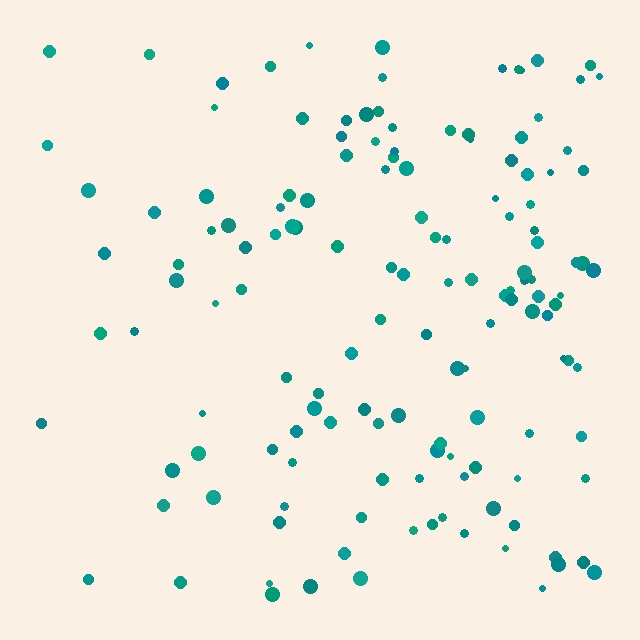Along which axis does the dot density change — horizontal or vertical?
Horizontal.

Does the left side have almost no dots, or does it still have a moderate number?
Still a moderate number, just noticeably fewer than the right.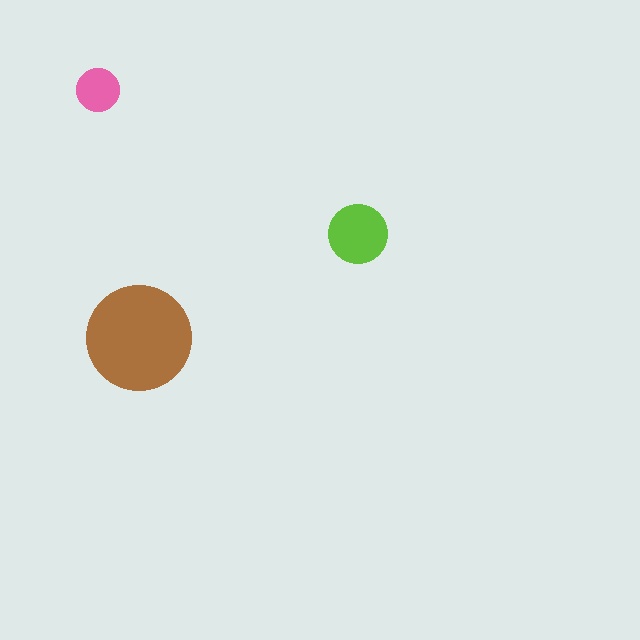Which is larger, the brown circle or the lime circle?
The brown one.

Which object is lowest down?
The brown circle is bottommost.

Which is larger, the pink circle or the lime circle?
The lime one.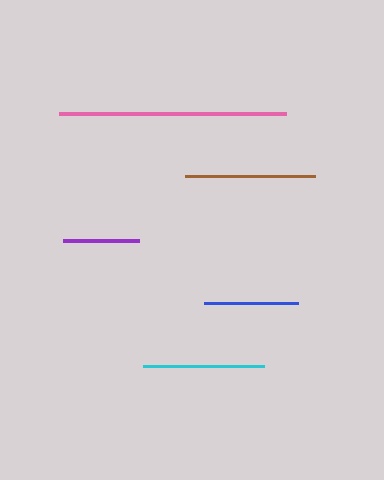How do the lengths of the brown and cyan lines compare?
The brown and cyan lines are approximately the same length.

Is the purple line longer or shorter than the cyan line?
The cyan line is longer than the purple line.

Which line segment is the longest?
The pink line is the longest at approximately 227 pixels.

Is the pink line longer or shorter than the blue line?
The pink line is longer than the blue line.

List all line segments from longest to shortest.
From longest to shortest: pink, brown, cyan, blue, purple.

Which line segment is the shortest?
The purple line is the shortest at approximately 77 pixels.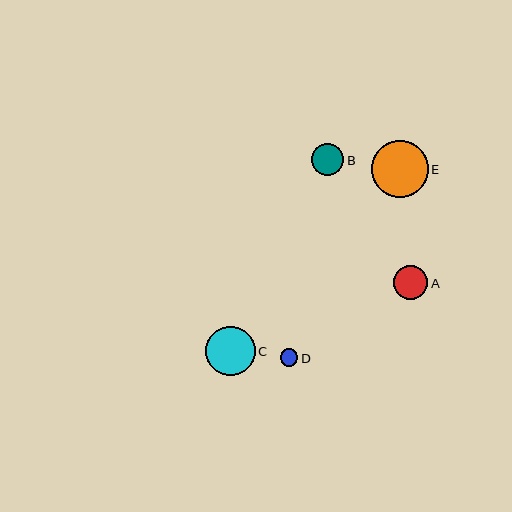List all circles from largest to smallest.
From largest to smallest: E, C, A, B, D.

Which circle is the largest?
Circle E is the largest with a size of approximately 57 pixels.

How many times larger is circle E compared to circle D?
Circle E is approximately 3.3 times the size of circle D.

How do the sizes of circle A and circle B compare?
Circle A and circle B are approximately the same size.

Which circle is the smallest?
Circle D is the smallest with a size of approximately 17 pixels.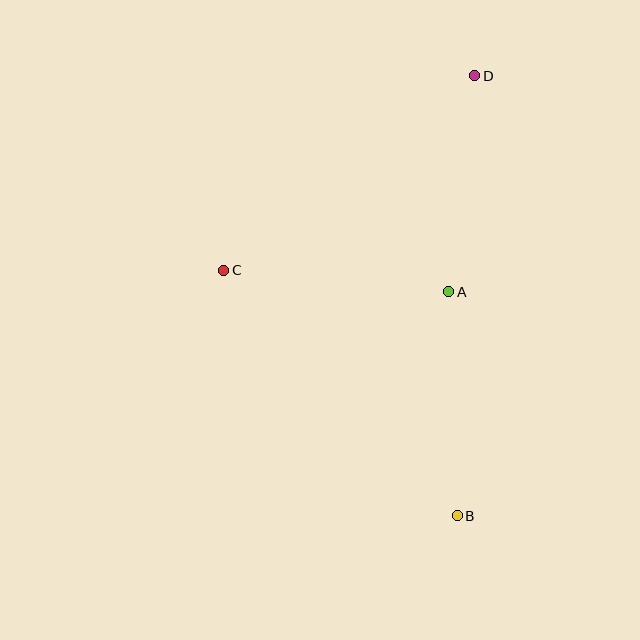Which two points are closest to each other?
Points A and D are closest to each other.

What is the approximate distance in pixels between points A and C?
The distance between A and C is approximately 226 pixels.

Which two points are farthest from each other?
Points B and D are farthest from each other.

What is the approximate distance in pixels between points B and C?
The distance between B and C is approximately 338 pixels.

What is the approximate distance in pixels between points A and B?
The distance between A and B is approximately 224 pixels.